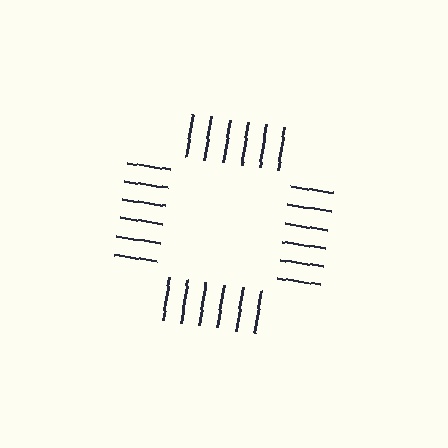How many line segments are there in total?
24 — 6 along each of the 4 edges.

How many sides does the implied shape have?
4 sides — the line-ends trace a square.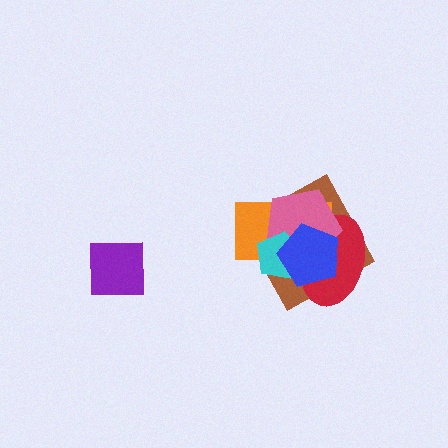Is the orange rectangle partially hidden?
Yes, it is partially covered by another shape.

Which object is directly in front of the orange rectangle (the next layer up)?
The pink pentagon is directly in front of the orange rectangle.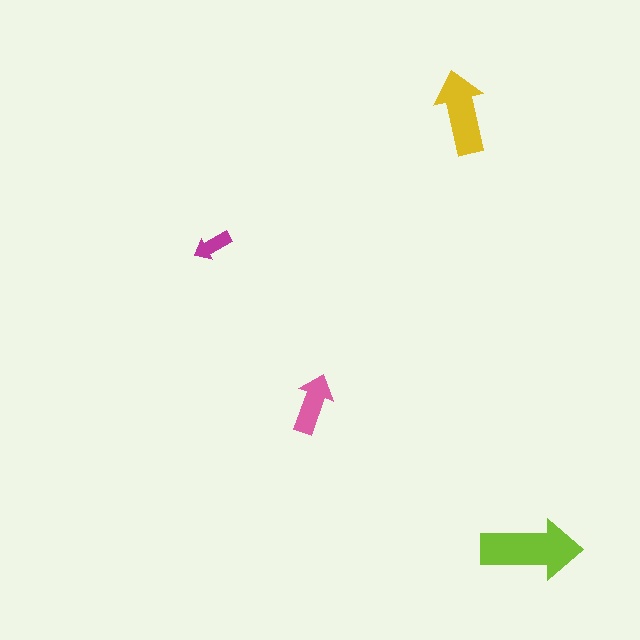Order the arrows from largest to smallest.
the lime one, the yellow one, the pink one, the magenta one.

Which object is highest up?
The yellow arrow is topmost.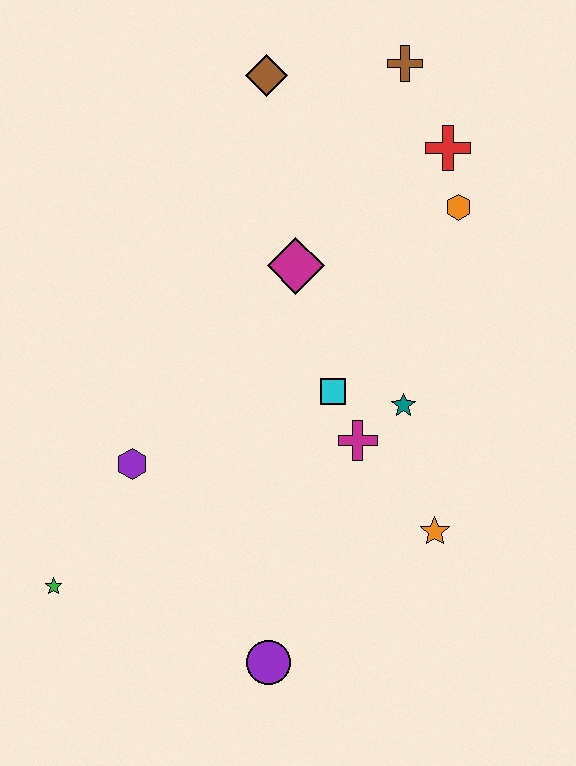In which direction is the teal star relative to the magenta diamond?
The teal star is below the magenta diamond.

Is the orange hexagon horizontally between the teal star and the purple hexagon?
No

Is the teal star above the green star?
Yes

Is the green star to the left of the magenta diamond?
Yes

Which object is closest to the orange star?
The magenta cross is closest to the orange star.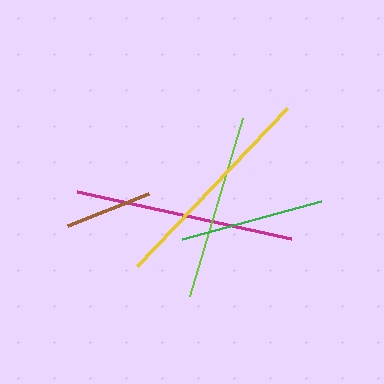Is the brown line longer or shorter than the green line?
The green line is longer than the brown line.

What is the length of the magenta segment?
The magenta segment is approximately 219 pixels long.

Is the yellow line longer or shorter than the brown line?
The yellow line is longer than the brown line.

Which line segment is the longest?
The magenta line is the longest at approximately 219 pixels.